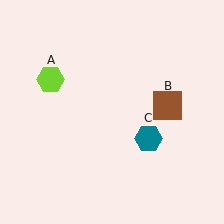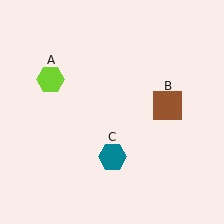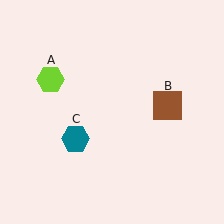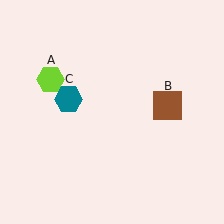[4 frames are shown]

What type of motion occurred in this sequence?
The teal hexagon (object C) rotated clockwise around the center of the scene.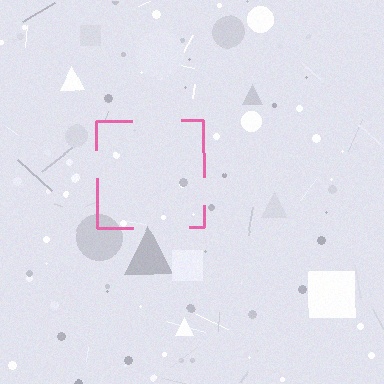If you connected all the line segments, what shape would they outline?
They would outline a square.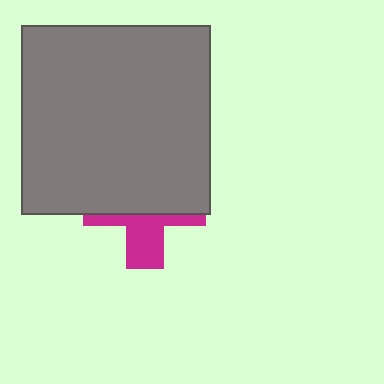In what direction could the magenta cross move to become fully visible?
The magenta cross could move down. That would shift it out from behind the gray square entirely.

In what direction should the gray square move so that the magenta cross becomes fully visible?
The gray square should move up. That is the shortest direction to clear the overlap and leave the magenta cross fully visible.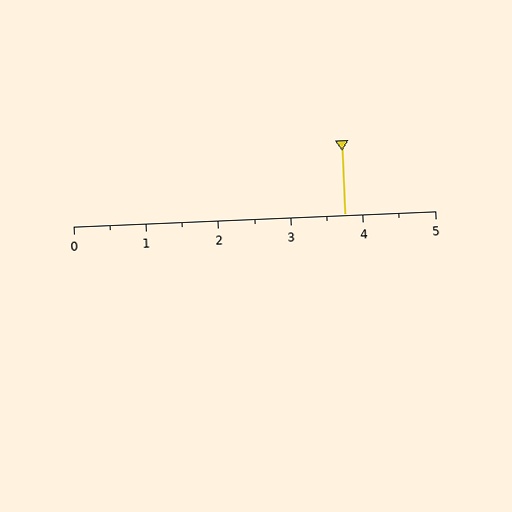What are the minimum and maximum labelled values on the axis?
The axis runs from 0 to 5.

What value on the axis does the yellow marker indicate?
The marker indicates approximately 3.8.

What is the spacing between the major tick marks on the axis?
The major ticks are spaced 1 apart.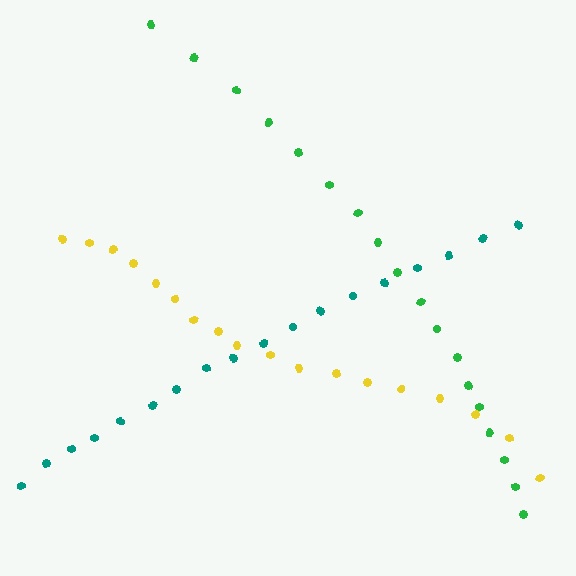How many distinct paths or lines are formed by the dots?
There are 3 distinct paths.